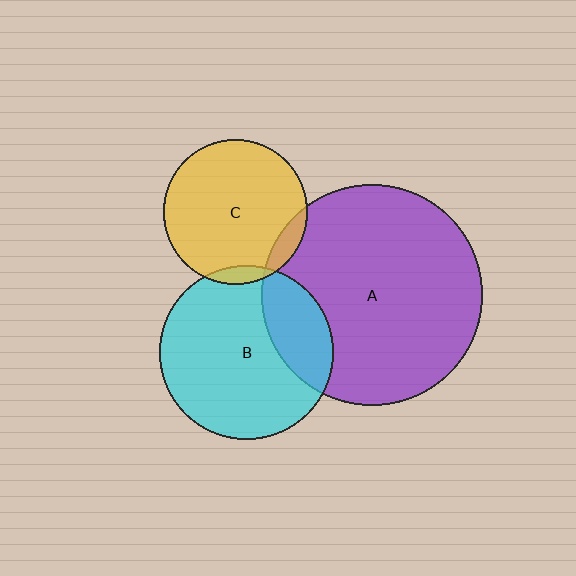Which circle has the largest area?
Circle A (purple).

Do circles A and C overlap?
Yes.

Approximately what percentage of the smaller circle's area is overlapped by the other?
Approximately 10%.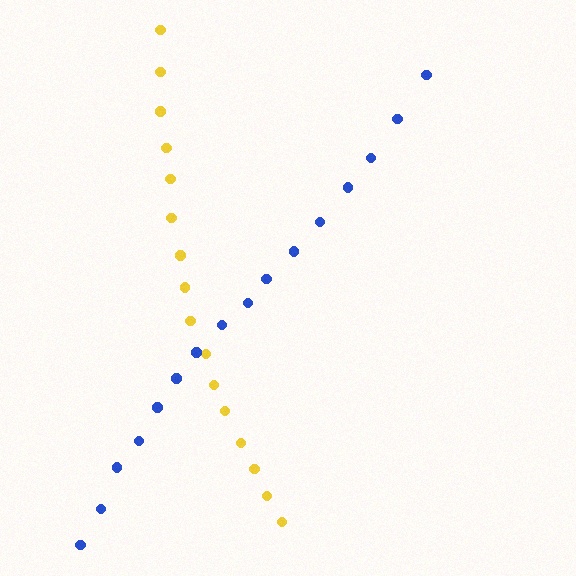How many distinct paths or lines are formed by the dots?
There are 2 distinct paths.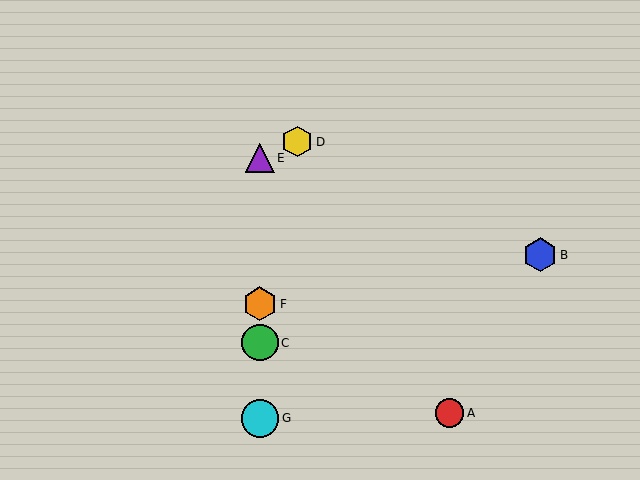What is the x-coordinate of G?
Object G is at x≈260.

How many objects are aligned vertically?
4 objects (C, E, F, G) are aligned vertically.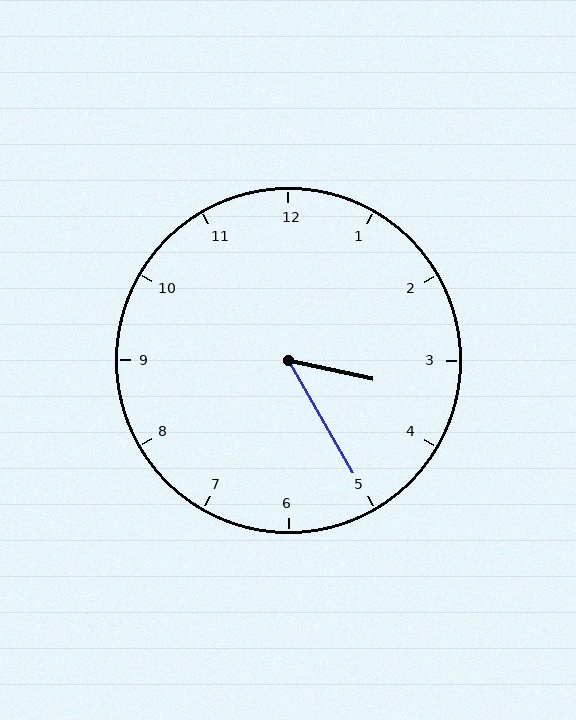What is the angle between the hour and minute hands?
Approximately 48 degrees.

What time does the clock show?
3:25.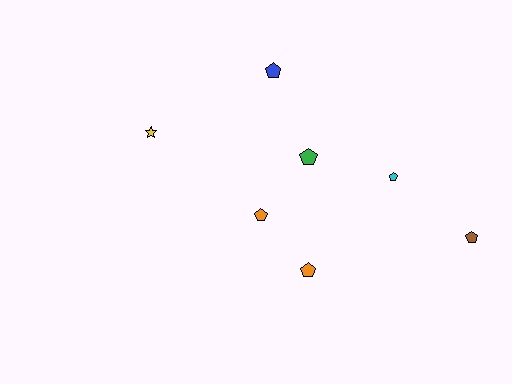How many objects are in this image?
There are 7 objects.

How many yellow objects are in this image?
There is 1 yellow object.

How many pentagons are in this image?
There are 6 pentagons.